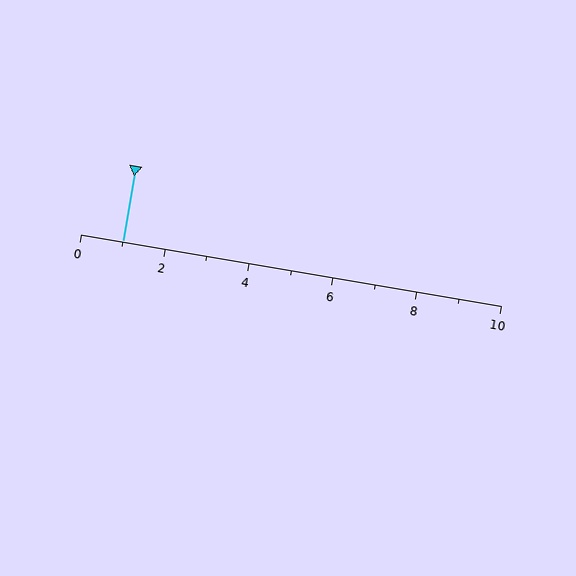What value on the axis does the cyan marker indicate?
The marker indicates approximately 1.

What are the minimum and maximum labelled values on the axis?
The axis runs from 0 to 10.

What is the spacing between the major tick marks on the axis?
The major ticks are spaced 2 apart.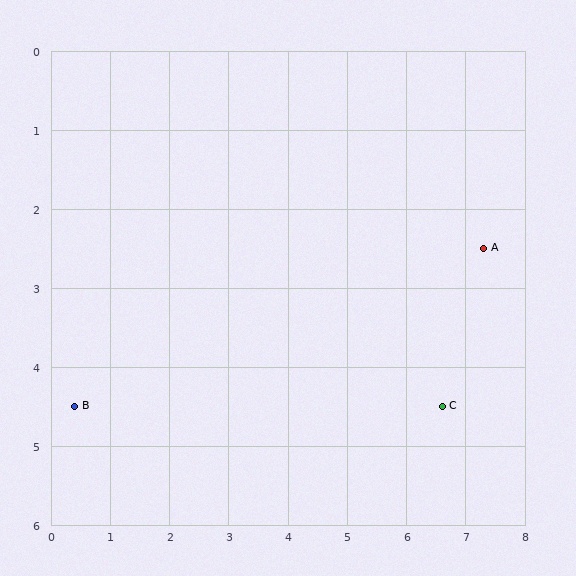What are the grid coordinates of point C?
Point C is at approximately (6.6, 4.5).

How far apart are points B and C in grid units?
Points B and C are about 6.2 grid units apart.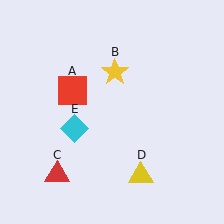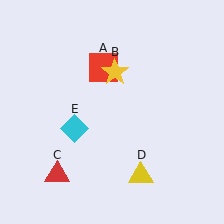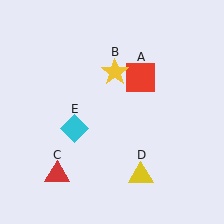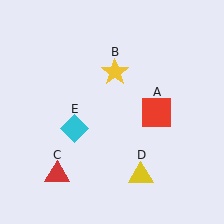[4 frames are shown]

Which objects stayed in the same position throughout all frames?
Yellow star (object B) and red triangle (object C) and yellow triangle (object D) and cyan diamond (object E) remained stationary.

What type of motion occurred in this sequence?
The red square (object A) rotated clockwise around the center of the scene.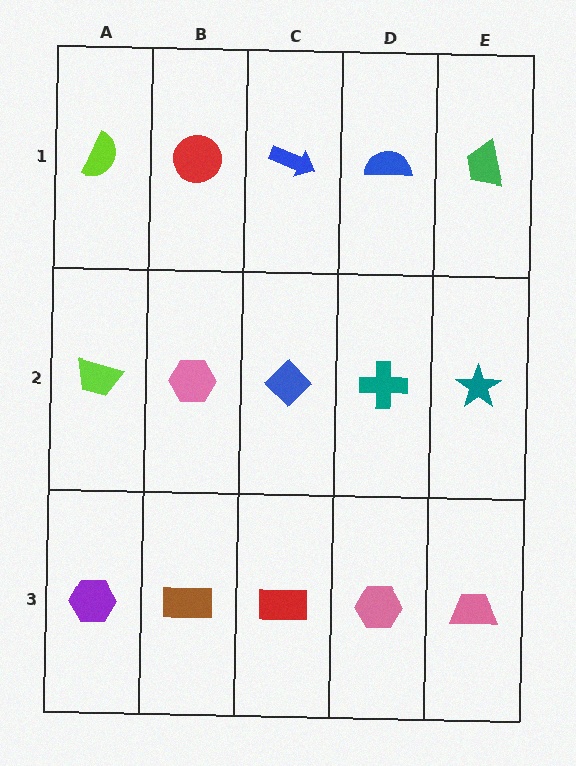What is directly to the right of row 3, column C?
A pink hexagon.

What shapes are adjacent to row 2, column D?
A blue semicircle (row 1, column D), a pink hexagon (row 3, column D), a blue diamond (row 2, column C), a teal star (row 2, column E).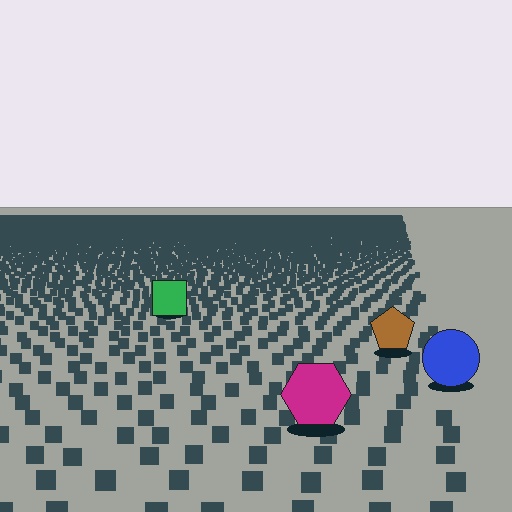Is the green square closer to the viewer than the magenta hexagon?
No. The magenta hexagon is closer — you can tell from the texture gradient: the ground texture is coarser near it.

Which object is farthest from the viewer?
The green square is farthest from the viewer. It appears smaller and the ground texture around it is denser.